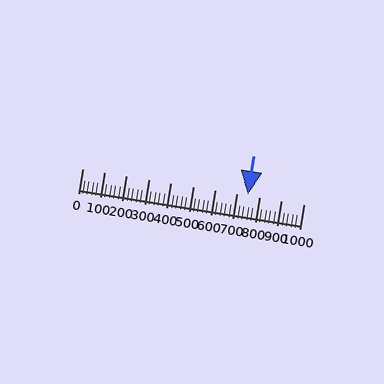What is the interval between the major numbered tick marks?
The major tick marks are spaced 100 units apart.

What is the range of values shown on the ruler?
The ruler shows values from 0 to 1000.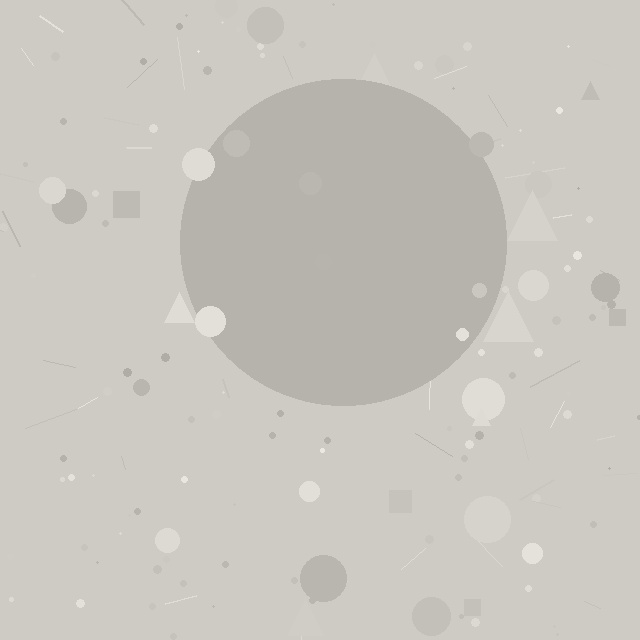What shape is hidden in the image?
A circle is hidden in the image.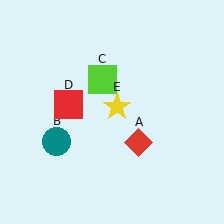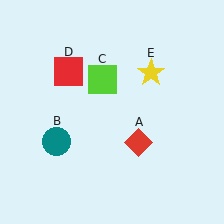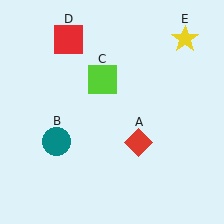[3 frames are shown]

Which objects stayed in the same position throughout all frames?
Red diamond (object A) and teal circle (object B) and lime square (object C) remained stationary.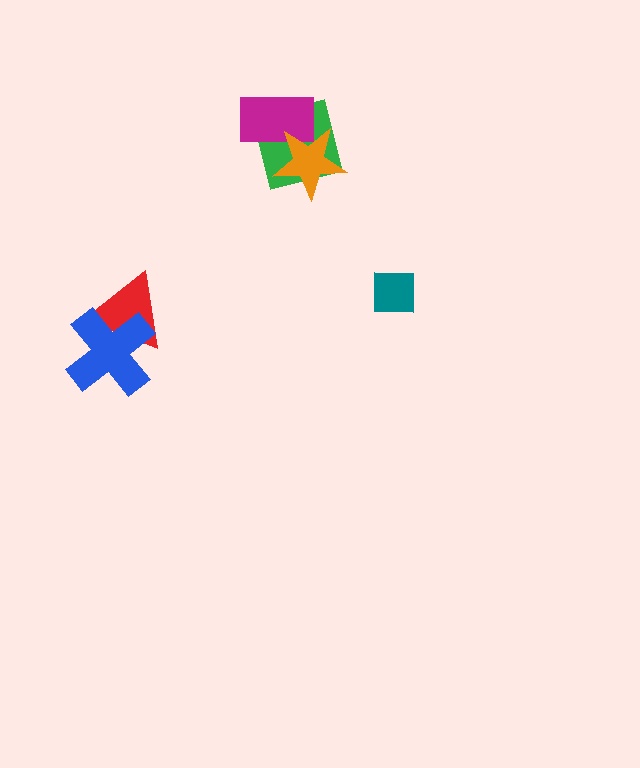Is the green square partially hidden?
Yes, it is partially covered by another shape.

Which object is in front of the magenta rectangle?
The orange star is in front of the magenta rectangle.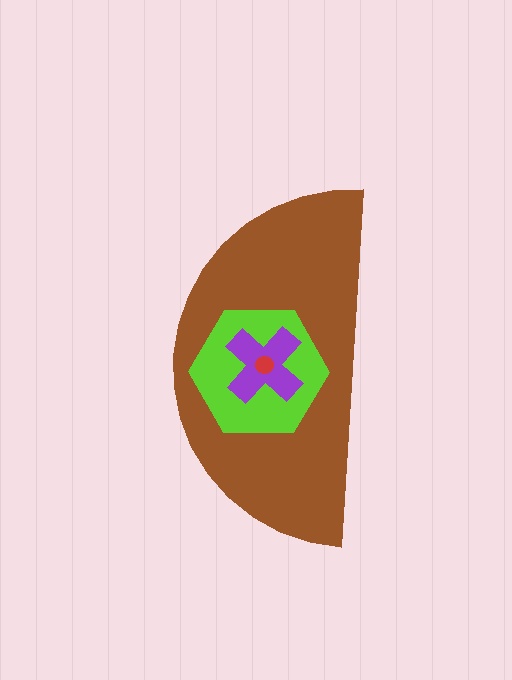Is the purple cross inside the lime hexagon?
Yes.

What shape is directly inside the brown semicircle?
The lime hexagon.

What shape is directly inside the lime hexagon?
The purple cross.